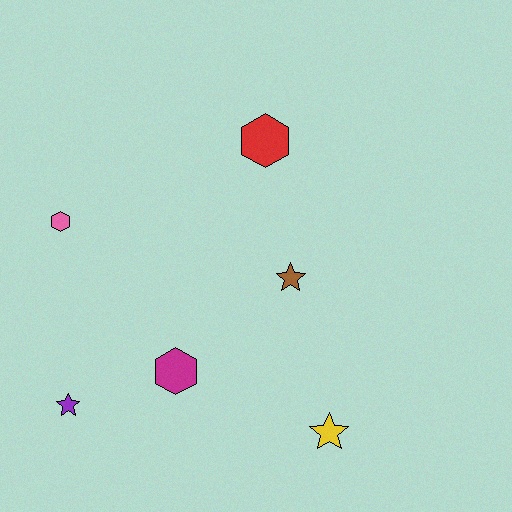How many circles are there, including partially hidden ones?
There are no circles.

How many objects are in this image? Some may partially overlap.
There are 6 objects.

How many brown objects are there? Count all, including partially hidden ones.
There is 1 brown object.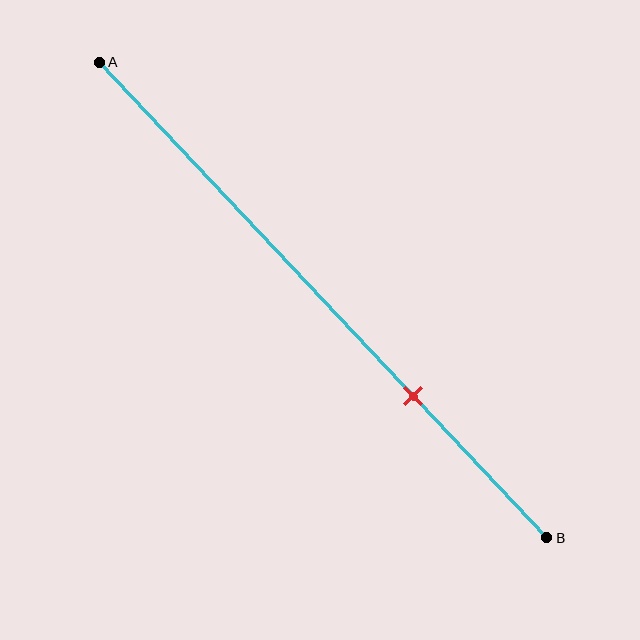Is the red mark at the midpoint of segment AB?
No, the mark is at about 70% from A, not at the 50% midpoint.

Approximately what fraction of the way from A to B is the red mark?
The red mark is approximately 70% of the way from A to B.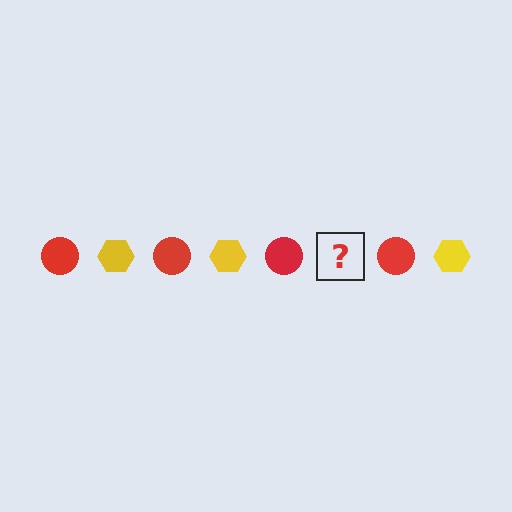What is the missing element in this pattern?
The missing element is a yellow hexagon.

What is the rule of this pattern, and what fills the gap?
The rule is that the pattern alternates between red circle and yellow hexagon. The gap should be filled with a yellow hexagon.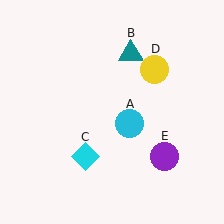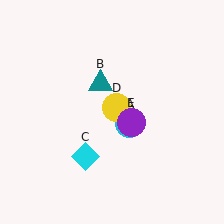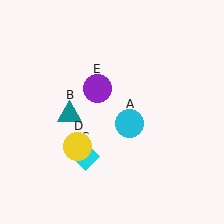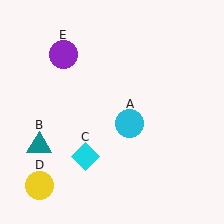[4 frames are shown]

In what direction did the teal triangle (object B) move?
The teal triangle (object B) moved down and to the left.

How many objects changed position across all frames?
3 objects changed position: teal triangle (object B), yellow circle (object D), purple circle (object E).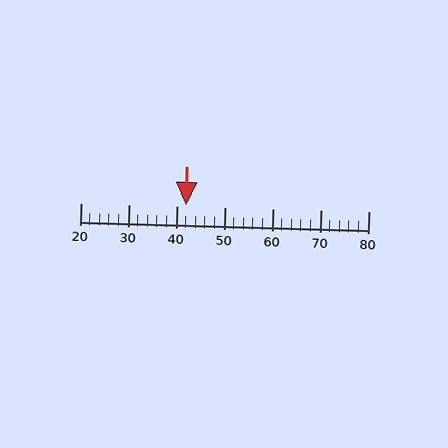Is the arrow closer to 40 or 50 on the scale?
The arrow is closer to 40.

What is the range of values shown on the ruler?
The ruler shows values from 20 to 80.